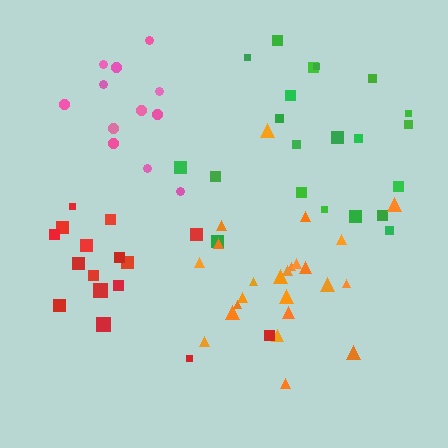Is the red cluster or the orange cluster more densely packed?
Orange.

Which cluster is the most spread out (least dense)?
Green.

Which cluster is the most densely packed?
Pink.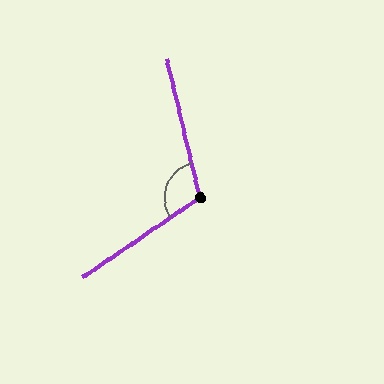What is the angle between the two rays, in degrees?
Approximately 111 degrees.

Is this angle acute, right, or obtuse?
It is obtuse.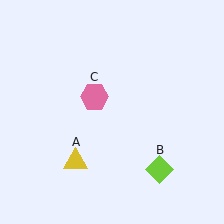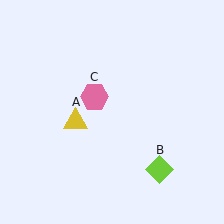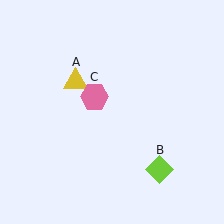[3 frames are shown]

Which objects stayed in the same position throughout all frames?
Lime diamond (object B) and pink hexagon (object C) remained stationary.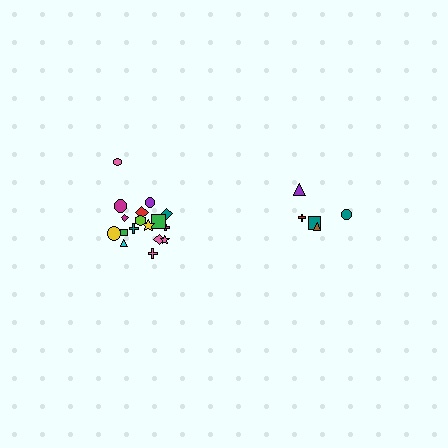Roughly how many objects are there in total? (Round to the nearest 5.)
Roughly 25 objects in total.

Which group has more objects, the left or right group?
The left group.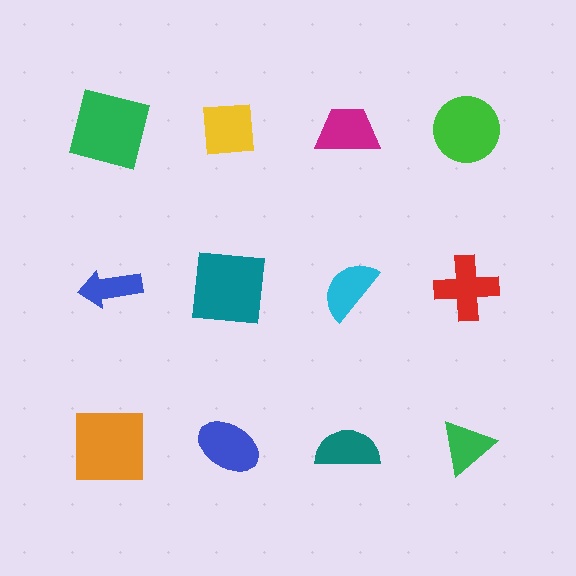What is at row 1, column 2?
A yellow square.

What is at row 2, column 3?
A cyan semicircle.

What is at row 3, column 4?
A green triangle.